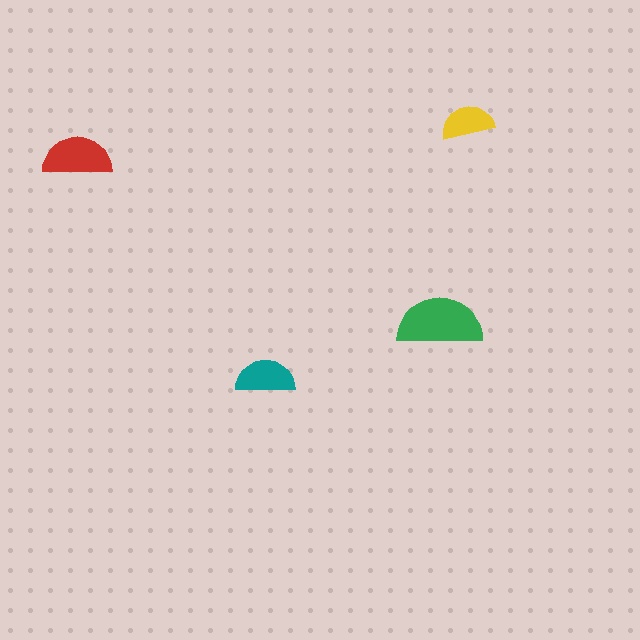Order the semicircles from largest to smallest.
the green one, the red one, the teal one, the yellow one.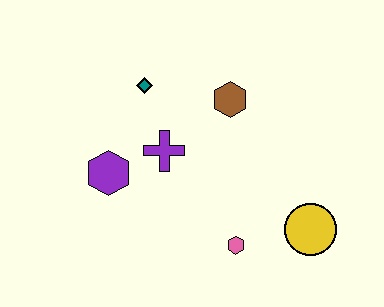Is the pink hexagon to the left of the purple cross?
No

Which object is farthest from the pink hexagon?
The teal diamond is farthest from the pink hexagon.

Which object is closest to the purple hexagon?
The purple cross is closest to the purple hexagon.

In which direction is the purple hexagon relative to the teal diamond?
The purple hexagon is below the teal diamond.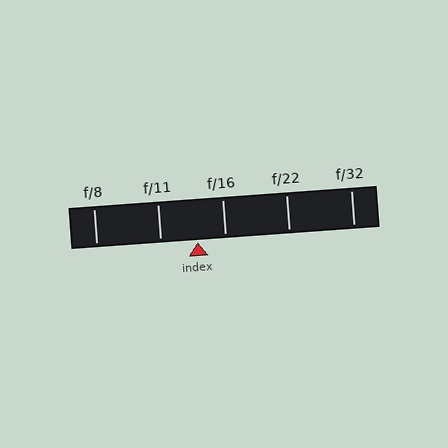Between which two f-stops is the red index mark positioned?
The index mark is between f/11 and f/16.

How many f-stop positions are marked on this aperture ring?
There are 5 f-stop positions marked.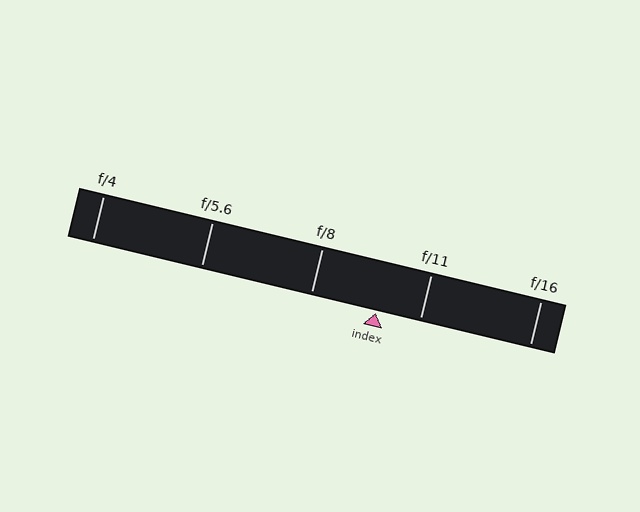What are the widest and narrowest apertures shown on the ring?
The widest aperture shown is f/4 and the narrowest is f/16.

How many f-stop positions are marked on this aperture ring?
There are 5 f-stop positions marked.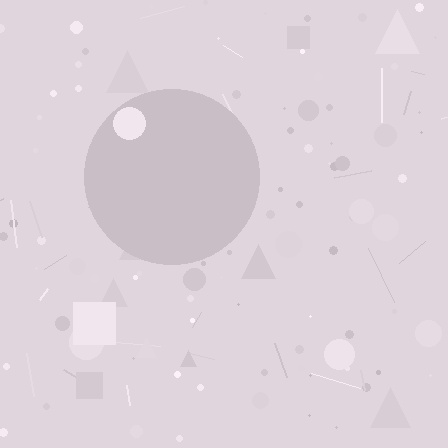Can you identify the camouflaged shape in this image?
The camouflaged shape is a circle.